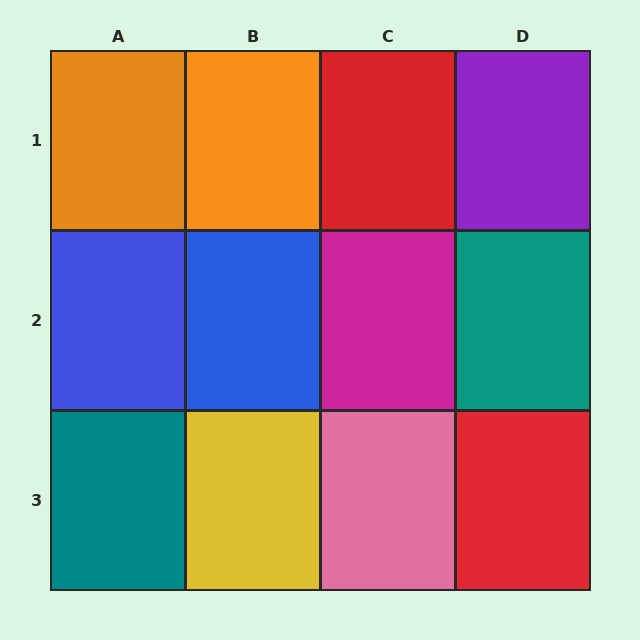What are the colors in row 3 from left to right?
Teal, yellow, pink, red.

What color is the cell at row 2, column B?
Blue.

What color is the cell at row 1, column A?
Orange.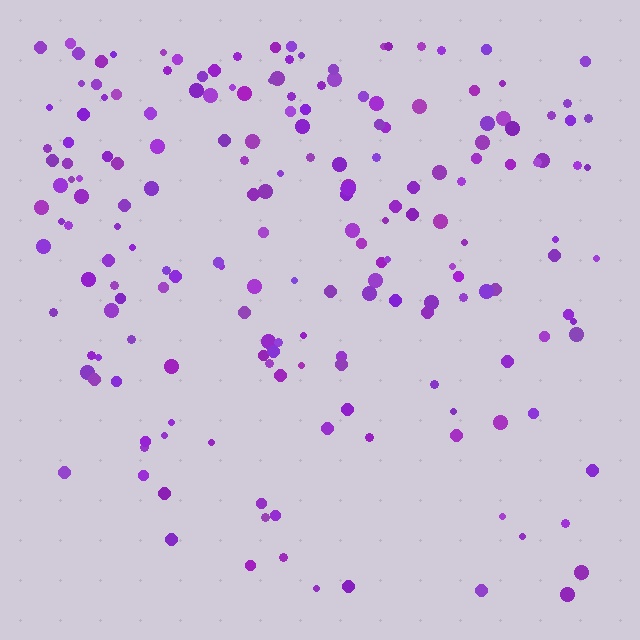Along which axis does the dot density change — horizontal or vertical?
Vertical.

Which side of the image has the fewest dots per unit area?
The bottom.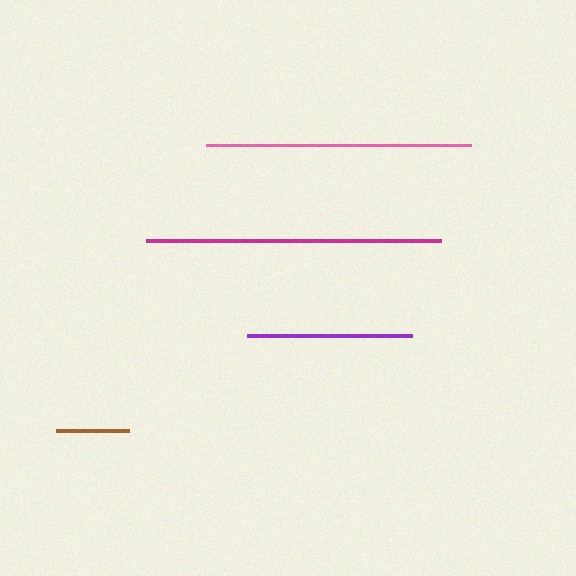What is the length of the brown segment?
The brown segment is approximately 73 pixels long.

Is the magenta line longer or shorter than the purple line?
The magenta line is longer than the purple line.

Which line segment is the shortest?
The brown line is the shortest at approximately 73 pixels.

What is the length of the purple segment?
The purple segment is approximately 165 pixels long.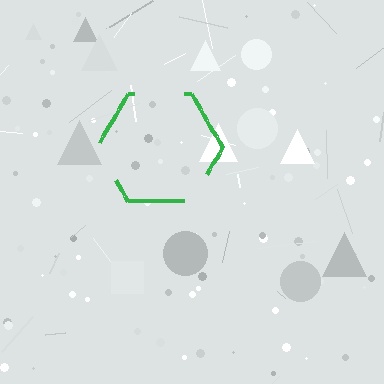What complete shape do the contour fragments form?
The contour fragments form a hexagon.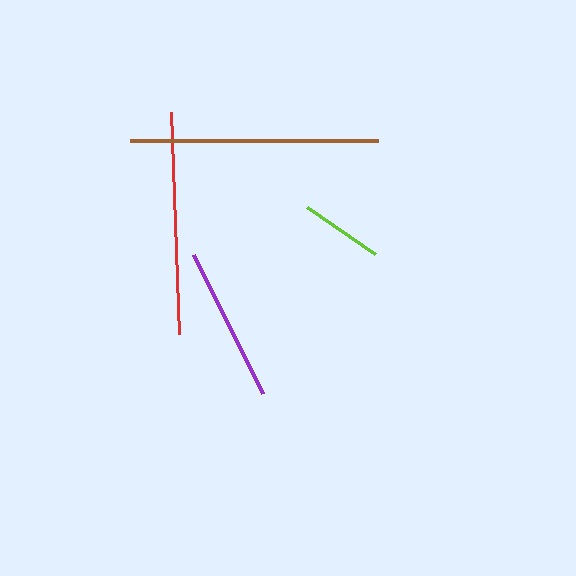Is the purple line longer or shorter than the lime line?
The purple line is longer than the lime line.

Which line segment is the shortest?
The lime line is the shortest at approximately 83 pixels.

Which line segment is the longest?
The brown line is the longest at approximately 249 pixels.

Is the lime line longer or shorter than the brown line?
The brown line is longer than the lime line.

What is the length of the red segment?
The red segment is approximately 222 pixels long.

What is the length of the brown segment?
The brown segment is approximately 249 pixels long.